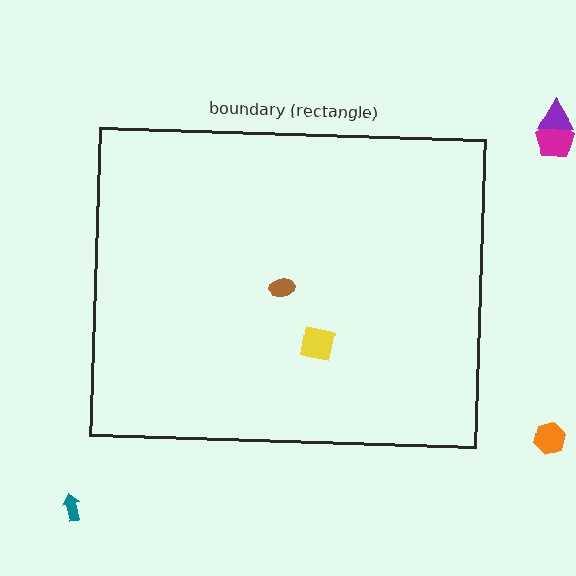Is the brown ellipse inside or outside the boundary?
Inside.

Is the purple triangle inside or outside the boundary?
Outside.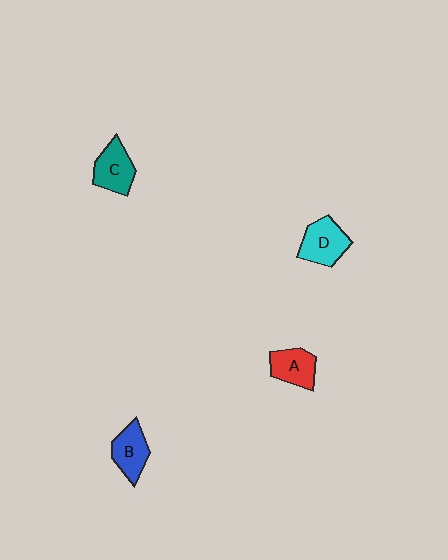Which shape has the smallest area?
Shape A (red).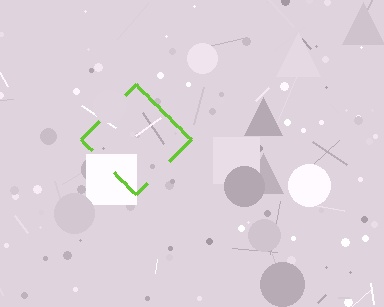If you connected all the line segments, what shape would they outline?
They would outline a diamond.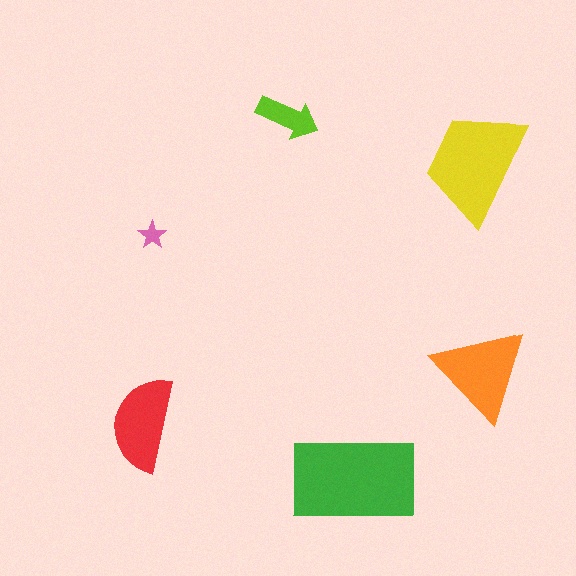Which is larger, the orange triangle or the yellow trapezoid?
The yellow trapezoid.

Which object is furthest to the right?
The orange triangle is rightmost.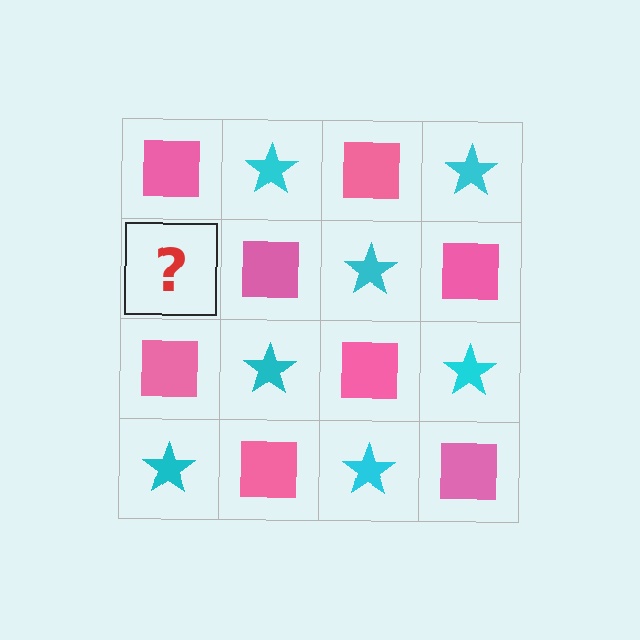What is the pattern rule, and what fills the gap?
The rule is that it alternates pink square and cyan star in a checkerboard pattern. The gap should be filled with a cyan star.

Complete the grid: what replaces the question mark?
The question mark should be replaced with a cyan star.